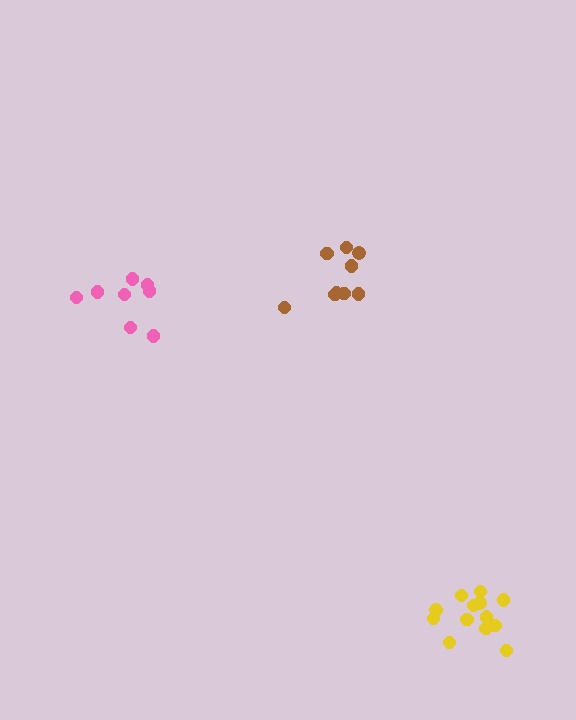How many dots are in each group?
Group 1: 9 dots, Group 2: 8 dots, Group 3: 13 dots (30 total).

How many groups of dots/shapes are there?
There are 3 groups.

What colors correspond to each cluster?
The clusters are colored: brown, pink, yellow.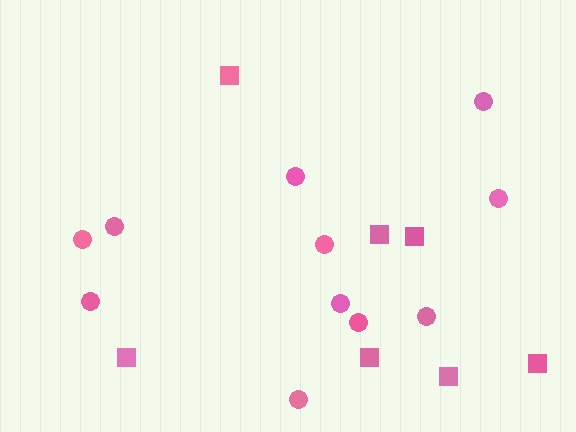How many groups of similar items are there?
There are 2 groups: one group of squares (7) and one group of circles (11).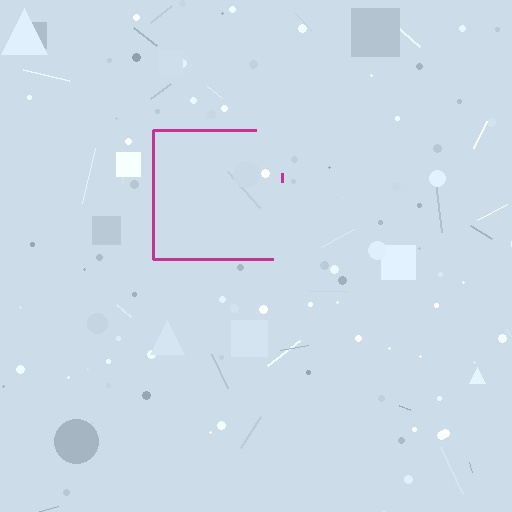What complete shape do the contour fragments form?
The contour fragments form a square.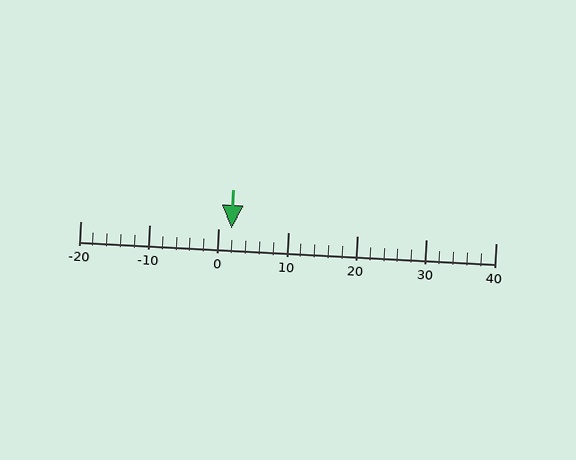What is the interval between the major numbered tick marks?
The major tick marks are spaced 10 units apart.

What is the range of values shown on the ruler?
The ruler shows values from -20 to 40.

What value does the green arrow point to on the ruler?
The green arrow points to approximately 2.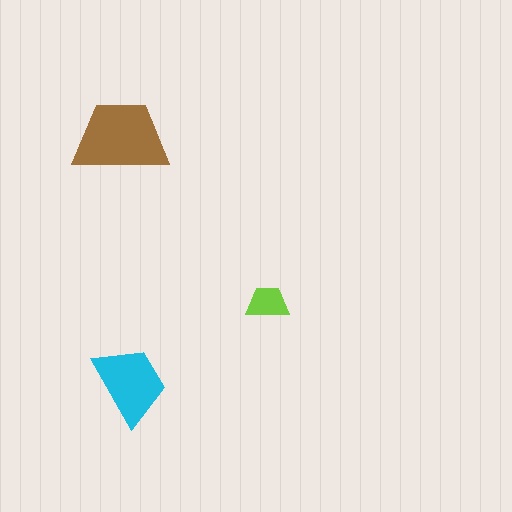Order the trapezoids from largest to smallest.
the brown one, the cyan one, the lime one.